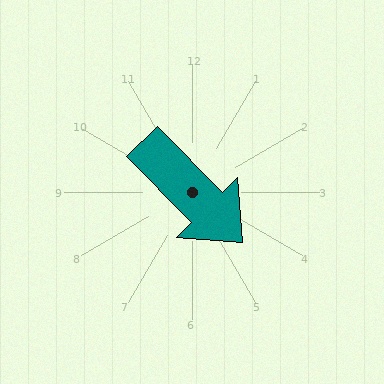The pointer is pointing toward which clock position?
Roughly 5 o'clock.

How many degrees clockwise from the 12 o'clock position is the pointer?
Approximately 135 degrees.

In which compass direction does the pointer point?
Southeast.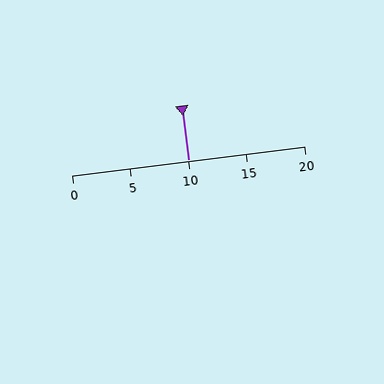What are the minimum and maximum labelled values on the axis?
The axis runs from 0 to 20.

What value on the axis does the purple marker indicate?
The marker indicates approximately 10.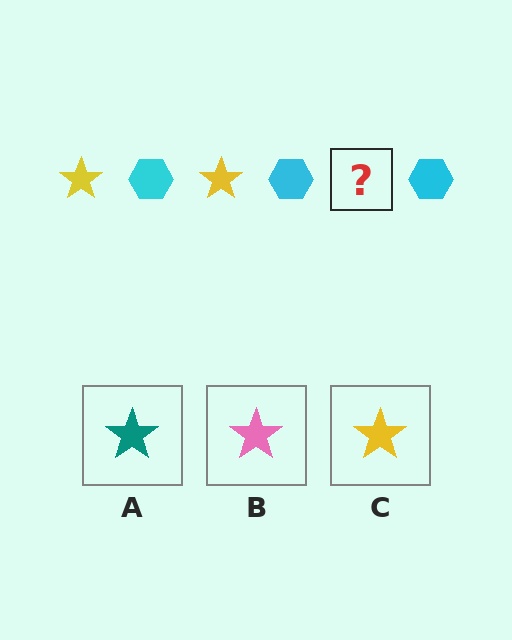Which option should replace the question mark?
Option C.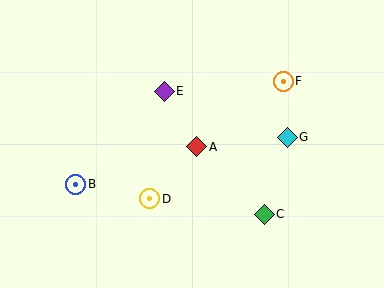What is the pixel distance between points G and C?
The distance between G and C is 80 pixels.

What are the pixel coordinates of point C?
Point C is at (264, 214).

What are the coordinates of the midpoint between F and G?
The midpoint between F and G is at (285, 109).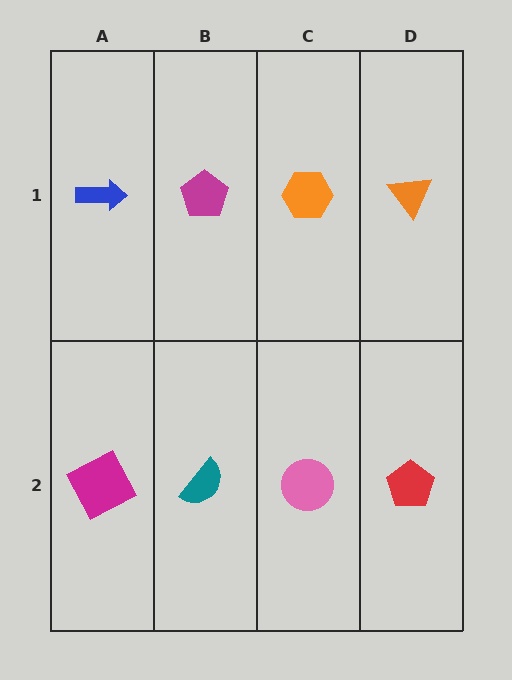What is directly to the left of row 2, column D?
A pink circle.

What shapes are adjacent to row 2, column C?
An orange hexagon (row 1, column C), a teal semicircle (row 2, column B), a red pentagon (row 2, column D).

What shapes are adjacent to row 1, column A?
A magenta square (row 2, column A), a magenta pentagon (row 1, column B).